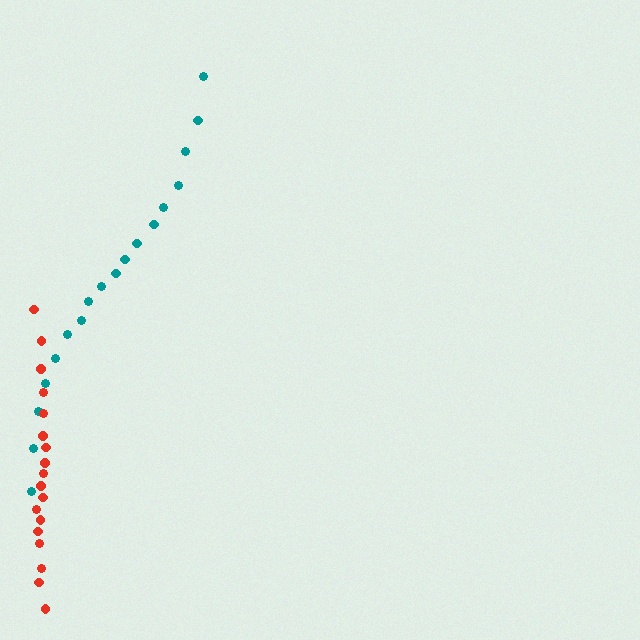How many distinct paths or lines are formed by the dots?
There are 2 distinct paths.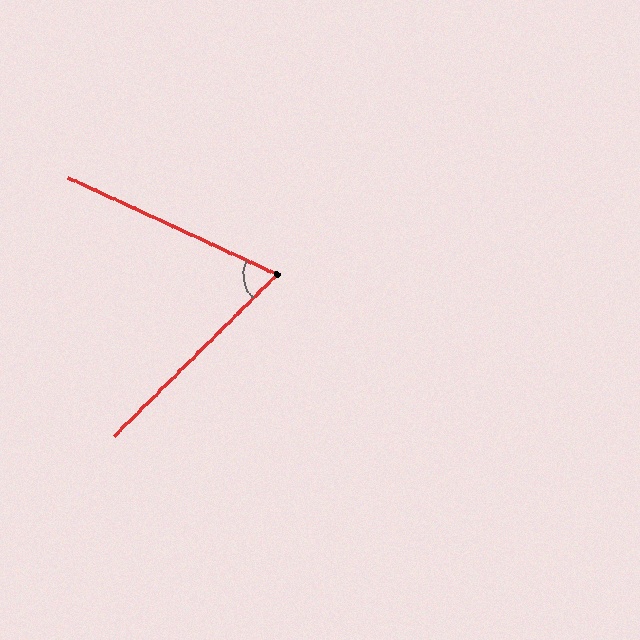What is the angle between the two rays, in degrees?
Approximately 70 degrees.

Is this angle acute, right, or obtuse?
It is acute.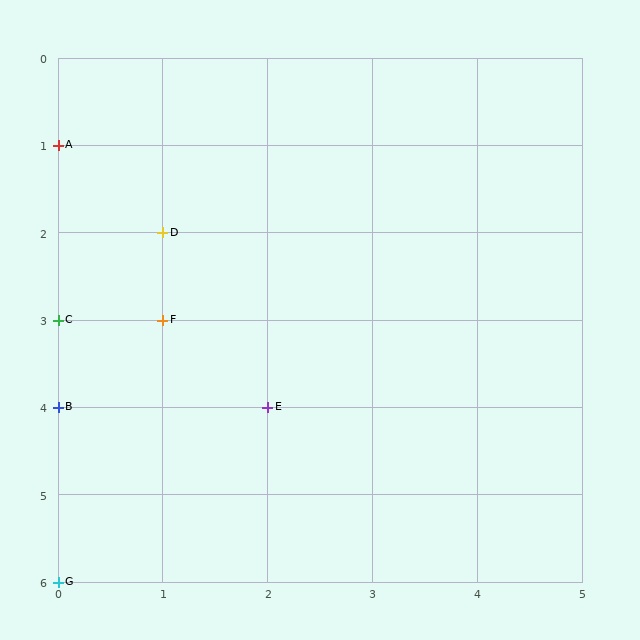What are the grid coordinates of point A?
Point A is at grid coordinates (0, 1).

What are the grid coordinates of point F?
Point F is at grid coordinates (1, 3).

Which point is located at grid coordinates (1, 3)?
Point F is at (1, 3).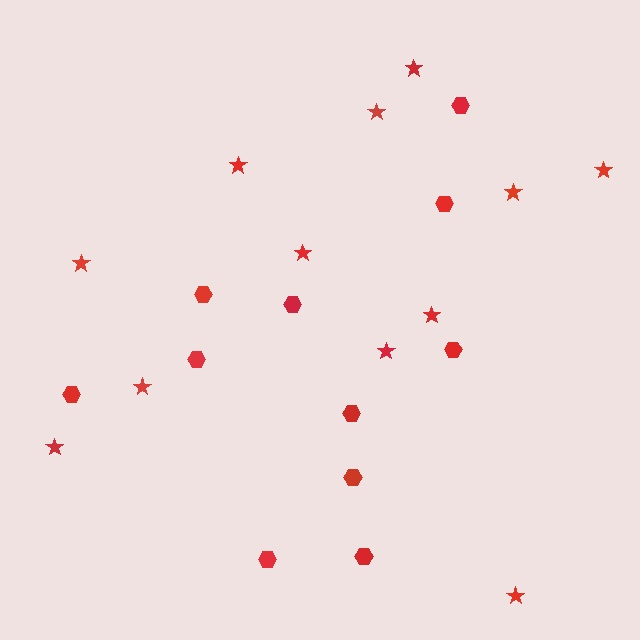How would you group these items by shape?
There are 2 groups: one group of stars (12) and one group of hexagons (11).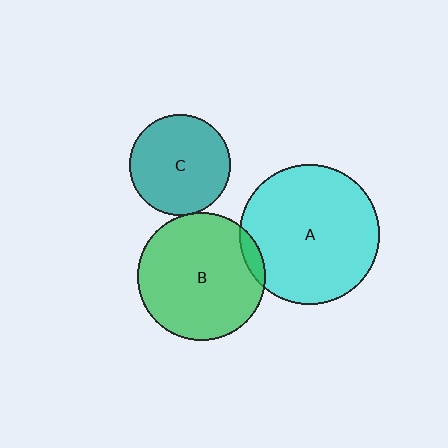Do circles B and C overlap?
Yes.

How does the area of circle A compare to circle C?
Approximately 1.9 times.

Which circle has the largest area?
Circle A (cyan).